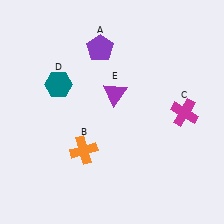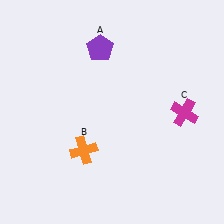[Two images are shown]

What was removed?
The purple triangle (E), the teal hexagon (D) were removed in Image 2.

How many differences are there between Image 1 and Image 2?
There are 2 differences between the two images.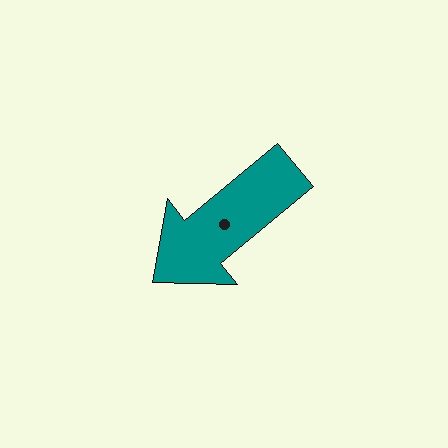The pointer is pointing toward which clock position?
Roughly 8 o'clock.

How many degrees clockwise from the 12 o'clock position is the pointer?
Approximately 231 degrees.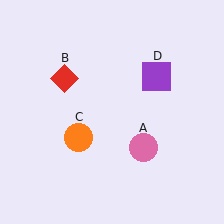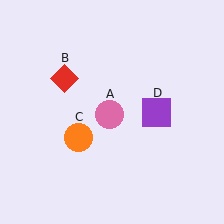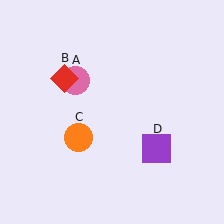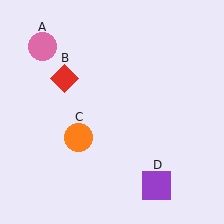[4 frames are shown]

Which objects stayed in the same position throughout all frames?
Red diamond (object B) and orange circle (object C) remained stationary.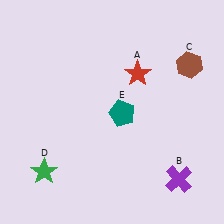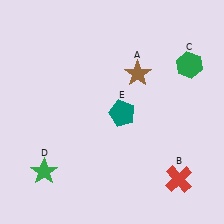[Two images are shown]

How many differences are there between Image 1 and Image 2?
There are 3 differences between the two images.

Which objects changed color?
A changed from red to brown. B changed from purple to red. C changed from brown to green.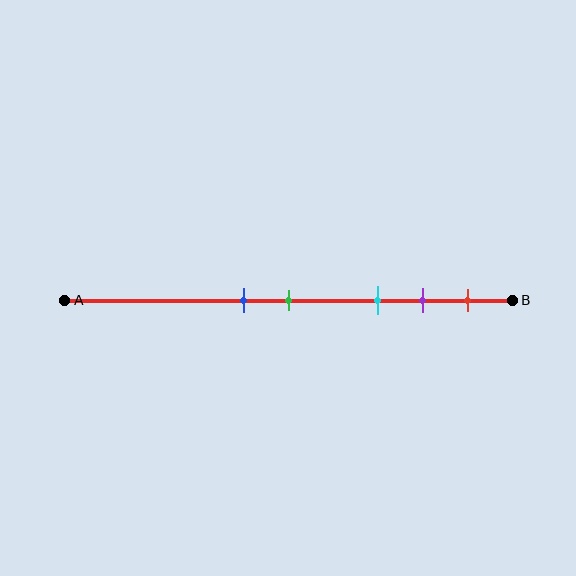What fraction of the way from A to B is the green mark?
The green mark is approximately 50% (0.5) of the way from A to B.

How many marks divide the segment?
There are 5 marks dividing the segment.